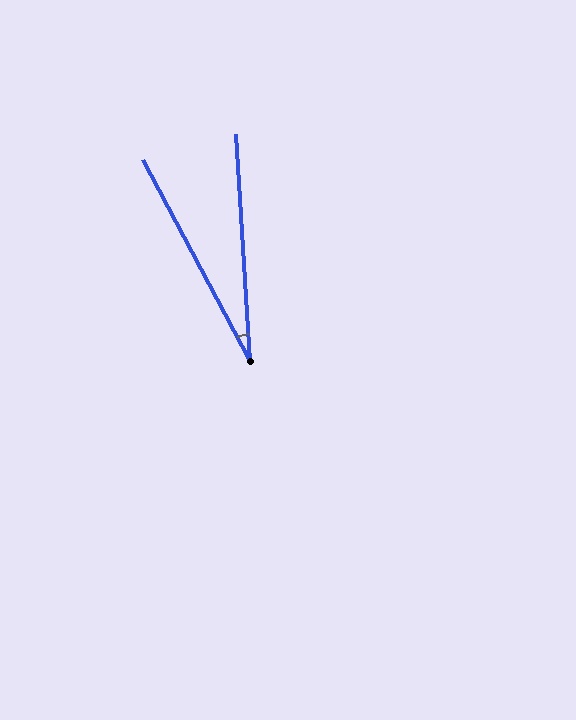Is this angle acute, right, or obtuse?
It is acute.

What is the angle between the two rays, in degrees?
Approximately 25 degrees.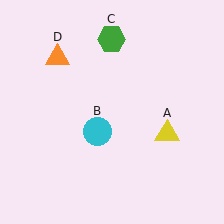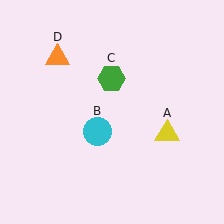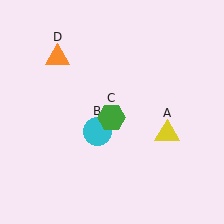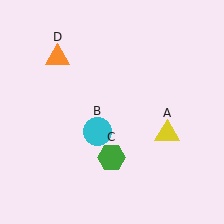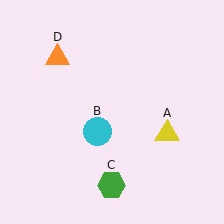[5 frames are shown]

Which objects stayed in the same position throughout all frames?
Yellow triangle (object A) and cyan circle (object B) and orange triangle (object D) remained stationary.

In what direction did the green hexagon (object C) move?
The green hexagon (object C) moved down.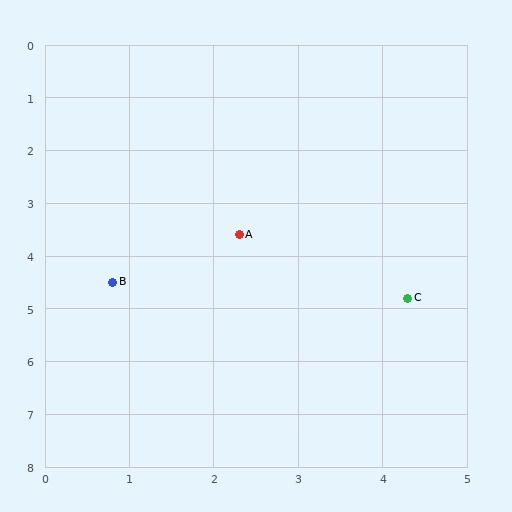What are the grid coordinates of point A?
Point A is at approximately (2.3, 3.6).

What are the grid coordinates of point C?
Point C is at approximately (4.3, 4.8).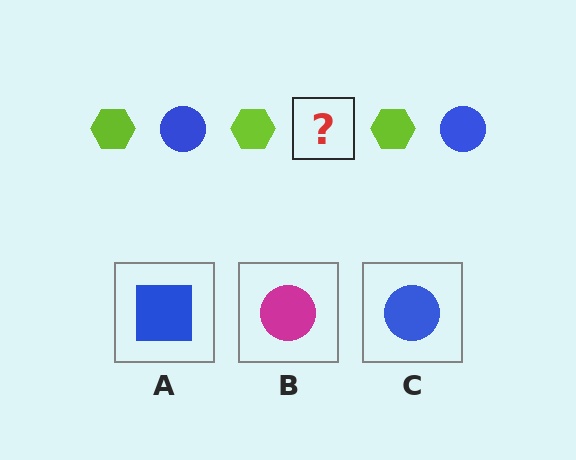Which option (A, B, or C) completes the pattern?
C.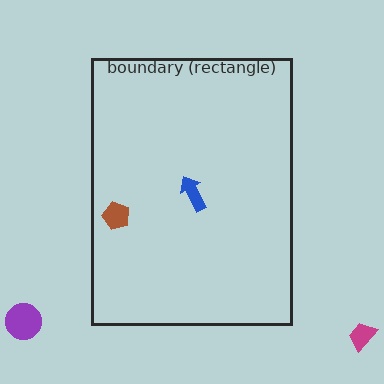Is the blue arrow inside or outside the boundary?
Inside.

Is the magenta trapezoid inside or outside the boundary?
Outside.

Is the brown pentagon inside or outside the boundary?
Inside.